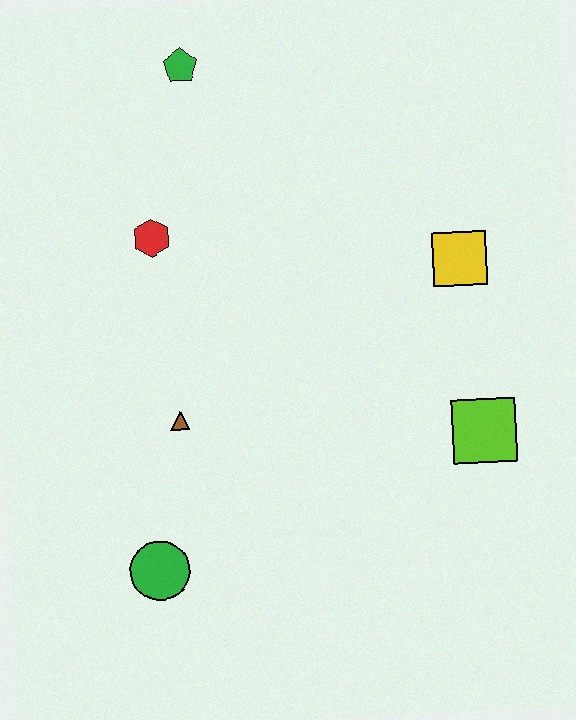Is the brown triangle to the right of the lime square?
No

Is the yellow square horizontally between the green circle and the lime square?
Yes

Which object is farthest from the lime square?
The green pentagon is farthest from the lime square.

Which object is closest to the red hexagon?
The green pentagon is closest to the red hexagon.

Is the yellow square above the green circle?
Yes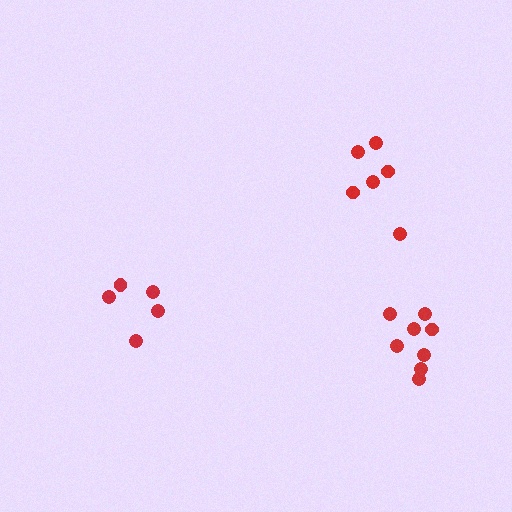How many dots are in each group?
Group 1: 6 dots, Group 2: 8 dots, Group 3: 5 dots (19 total).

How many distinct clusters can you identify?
There are 3 distinct clusters.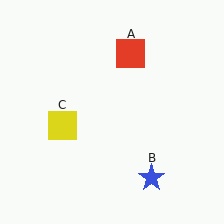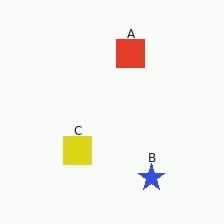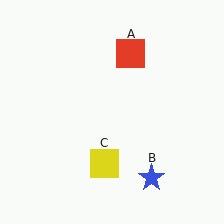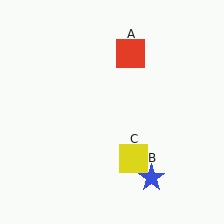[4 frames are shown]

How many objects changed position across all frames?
1 object changed position: yellow square (object C).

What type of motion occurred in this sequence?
The yellow square (object C) rotated counterclockwise around the center of the scene.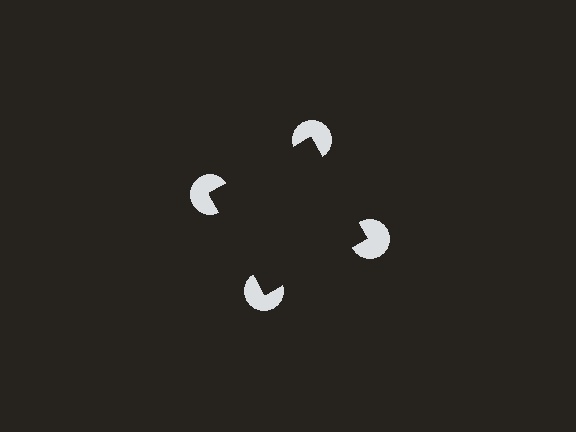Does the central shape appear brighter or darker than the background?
It typically appears slightly darker than the background, even though no actual brightness change is drawn.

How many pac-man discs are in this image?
There are 4 — one at each vertex of the illusory square.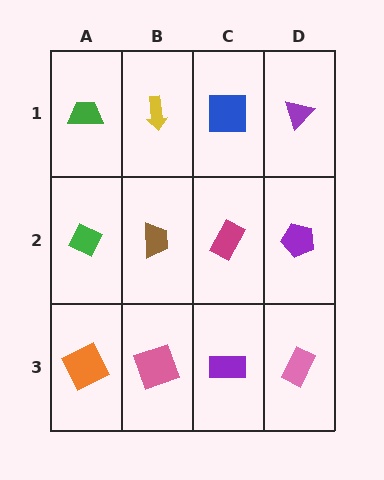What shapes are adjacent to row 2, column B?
A yellow arrow (row 1, column B), a pink square (row 3, column B), a green diamond (row 2, column A), a magenta rectangle (row 2, column C).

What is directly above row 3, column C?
A magenta rectangle.